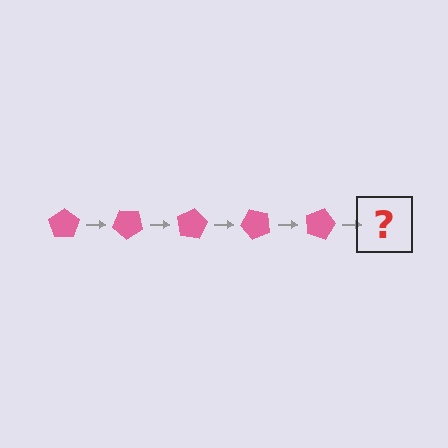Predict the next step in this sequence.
The next step is a pink pentagon rotated 200 degrees.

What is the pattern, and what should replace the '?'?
The pattern is that the pentagon rotates 40 degrees each step. The '?' should be a pink pentagon rotated 200 degrees.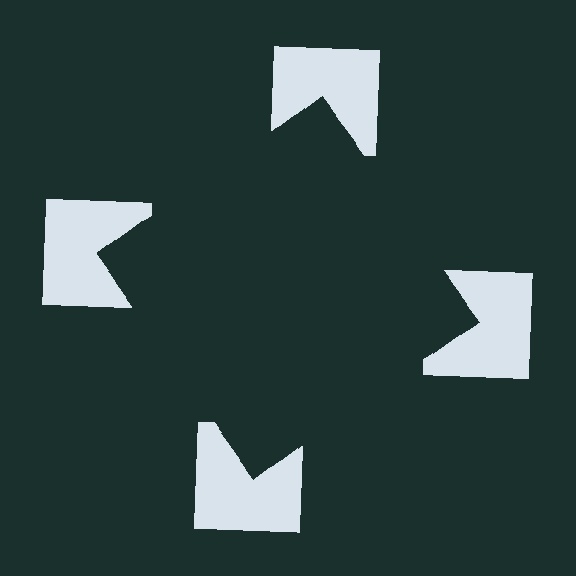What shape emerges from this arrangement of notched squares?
An illusory square — its edges are inferred from the aligned wedge cuts in the notched squares, not physically drawn.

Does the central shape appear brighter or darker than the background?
It typically appears slightly darker than the background, even though no actual brightness change is drawn.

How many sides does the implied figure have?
4 sides.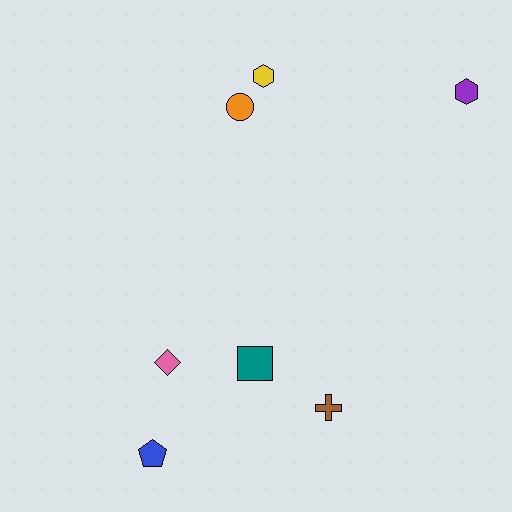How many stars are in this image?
There are no stars.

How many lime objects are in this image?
There are no lime objects.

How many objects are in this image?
There are 7 objects.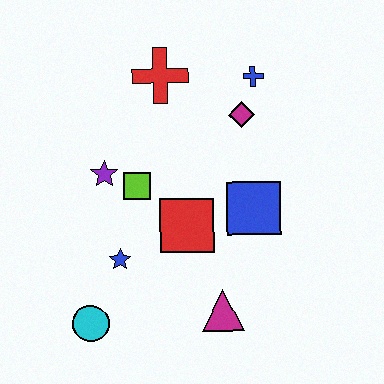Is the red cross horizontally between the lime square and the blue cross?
Yes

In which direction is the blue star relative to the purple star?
The blue star is below the purple star.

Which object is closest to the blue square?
The red square is closest to the blue square.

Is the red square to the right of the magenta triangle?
No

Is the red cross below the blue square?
No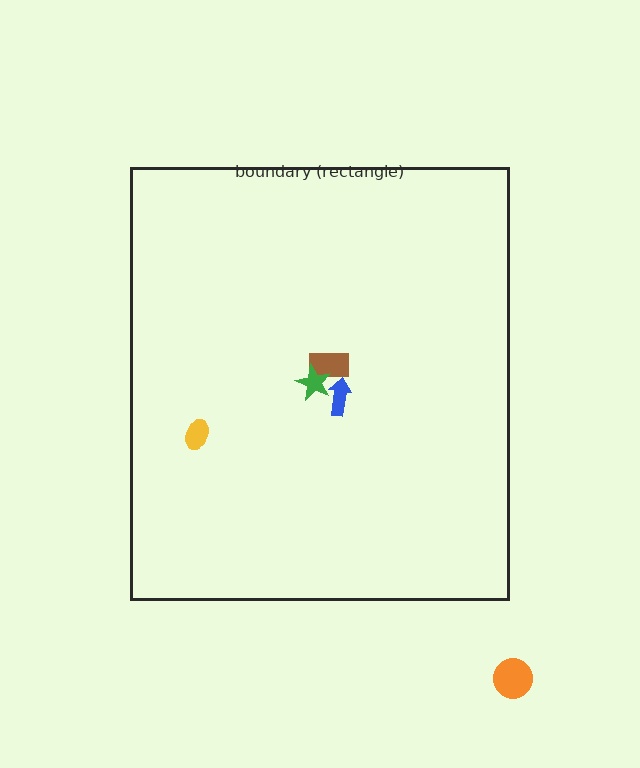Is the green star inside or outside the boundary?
Inside.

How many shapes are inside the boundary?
4 inside, 1 outside.